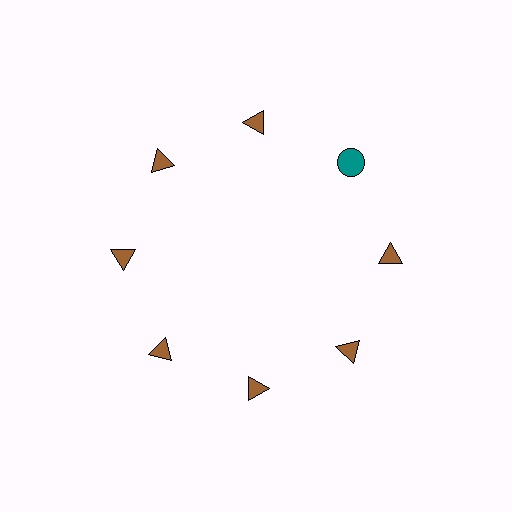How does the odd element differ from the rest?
It differs in both color (teal instead of brown) and shape (circle instead of triangle).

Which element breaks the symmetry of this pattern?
The teal circle at roughly the 2 o'clock position breaks the symmetry. All other shapes are brown triangles.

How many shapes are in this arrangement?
There are 8 shapes arranged in a ring pattern.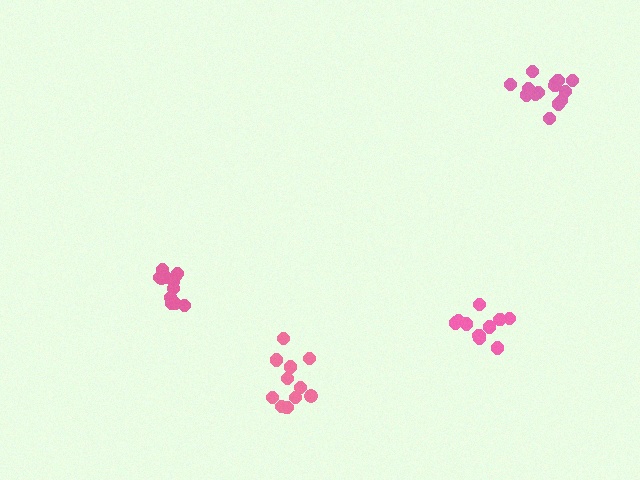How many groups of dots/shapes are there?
There are 4 groups.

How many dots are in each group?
Group 1: 10 dots, Group 2: 14 dots, Group 3: 11 dots, Group 4: 12 dots (47 total).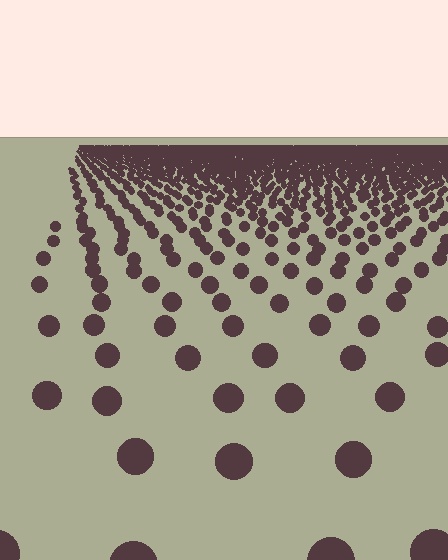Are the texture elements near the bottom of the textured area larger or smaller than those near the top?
Larger. Near the bottom, elements are closer to the viewer and appear at a bigger on-screen size.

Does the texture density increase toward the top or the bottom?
Density increases toward the top.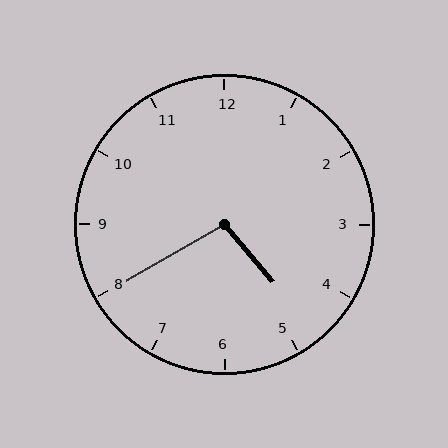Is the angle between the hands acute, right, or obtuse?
It is obtuse.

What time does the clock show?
4:40.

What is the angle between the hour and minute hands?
Approximately 100 degrees.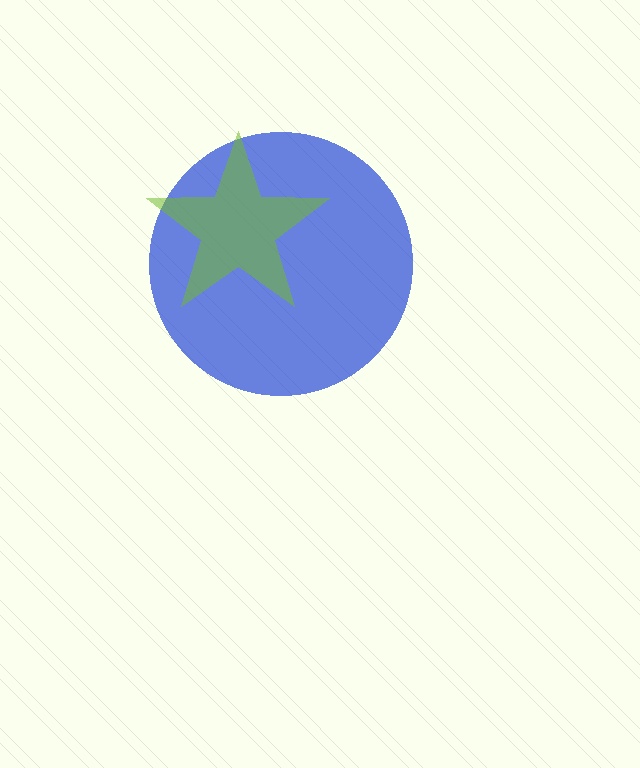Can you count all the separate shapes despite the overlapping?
Yes, there are 2 separate shapes.